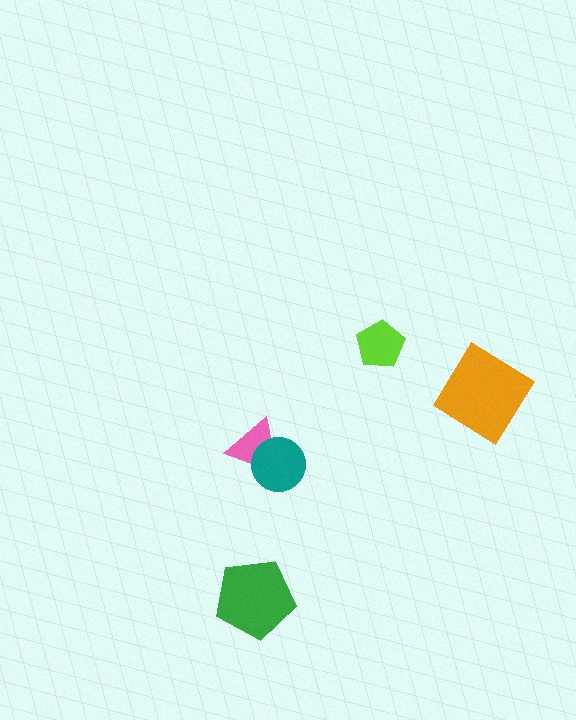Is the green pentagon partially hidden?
No, no other shape covers it.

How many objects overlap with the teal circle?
1 object overlaps with the teal circle.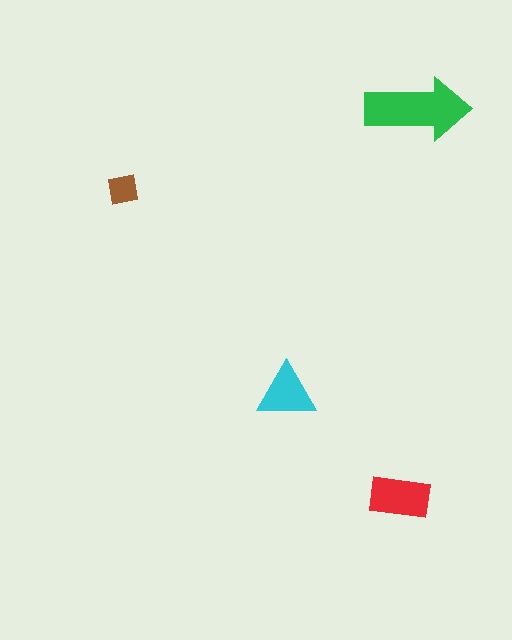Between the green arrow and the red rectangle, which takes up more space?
The green arrow.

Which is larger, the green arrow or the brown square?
The green arrow.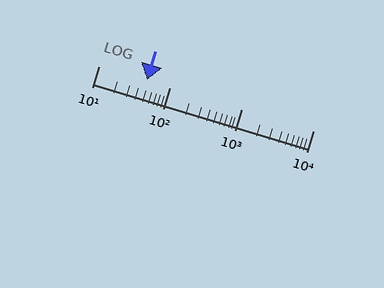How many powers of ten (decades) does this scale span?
The scale spans 3 decades, from 10 to 10000.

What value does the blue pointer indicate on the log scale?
The pointer indicates approximately 47.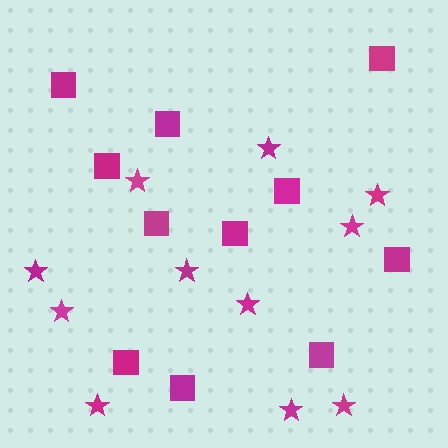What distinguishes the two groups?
There are 2 groups: one group of stars (11) and one group of squares (11).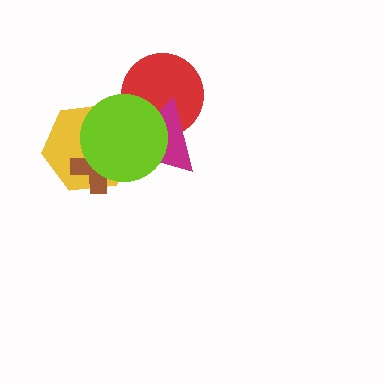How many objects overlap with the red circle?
2 objects overlap with the red circle.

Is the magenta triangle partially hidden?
Yes, it is partially covered by another shape.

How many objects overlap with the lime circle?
4 objects overlap with the lime circle.